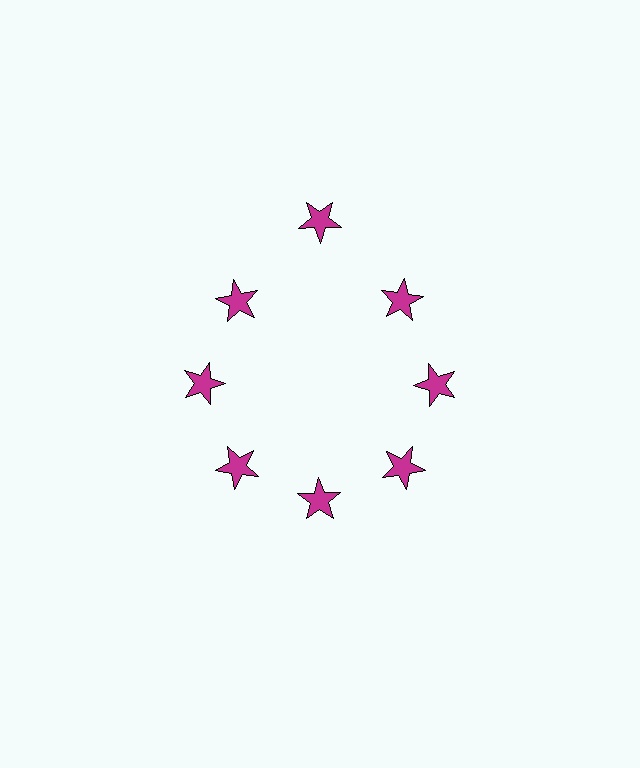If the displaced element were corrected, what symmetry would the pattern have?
It would have 8-fold rotational symmetry — the pattern would map onto itself every 45 degrees.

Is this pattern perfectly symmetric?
No. The 8 magenta stars are arranged in a ring, but one element near the 12 o'clock position is pushed outward from the center, breaking the 8-fold rotational symmetry.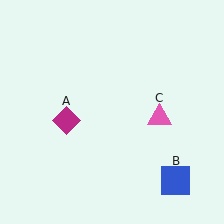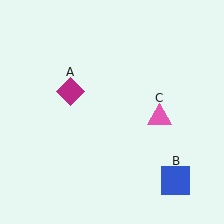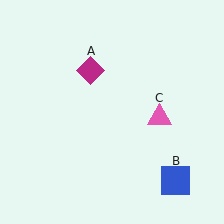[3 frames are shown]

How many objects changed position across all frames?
1 object changed position: magenta diamond (object A).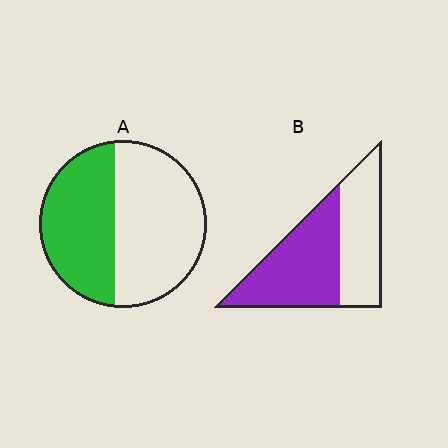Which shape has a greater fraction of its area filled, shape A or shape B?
Shape B.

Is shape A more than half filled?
No.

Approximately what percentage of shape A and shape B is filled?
A is approximately 45% and B is approximately 55%.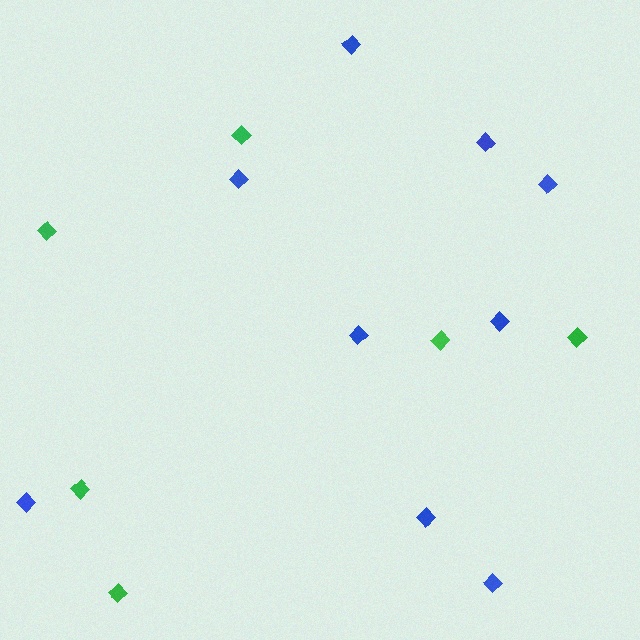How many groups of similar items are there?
There are 2 groups: one group of blue diamonds (9) and one group of green diamonds (6).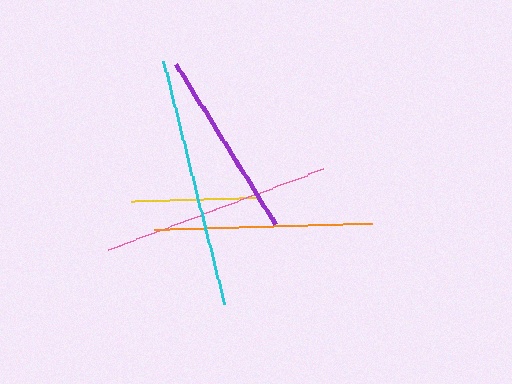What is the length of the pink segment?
The pink segment is approximately 231 pixels long.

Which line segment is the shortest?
The yellow line is the shortest at approximately 127 pixels.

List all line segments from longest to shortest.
From longest to shortest: cyan, pink, orange, purple, yellow.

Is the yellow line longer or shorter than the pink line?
The pink line is longer than the yellow line.